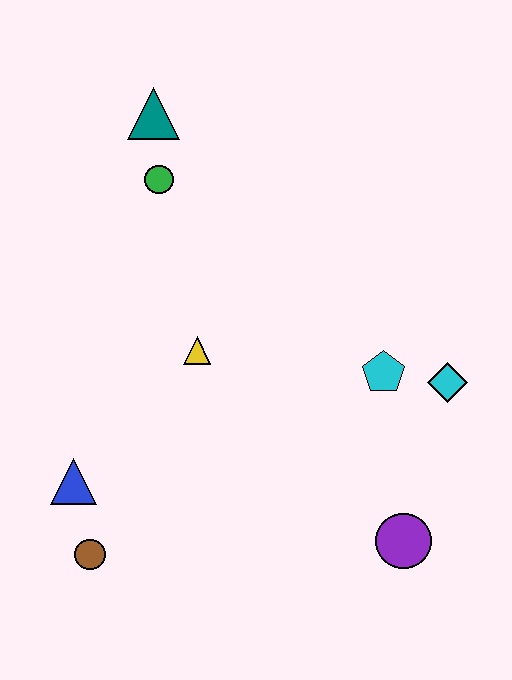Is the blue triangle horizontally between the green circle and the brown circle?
No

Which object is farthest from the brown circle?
The teal triangle is farthest from the brown circle.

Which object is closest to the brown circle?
The blue triangle is closest to the brown circle.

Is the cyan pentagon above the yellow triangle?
No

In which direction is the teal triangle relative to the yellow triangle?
The teal triangle is above the yellow triangle.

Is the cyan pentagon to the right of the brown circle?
Yes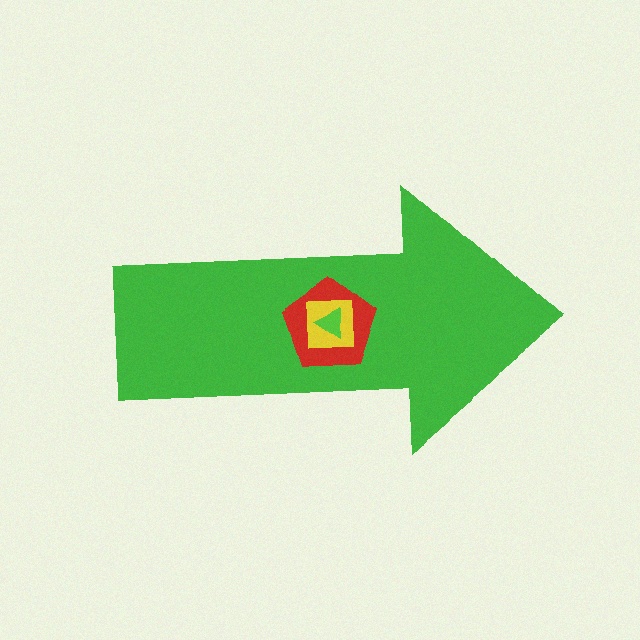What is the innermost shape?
The lime triangle.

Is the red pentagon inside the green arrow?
Yes.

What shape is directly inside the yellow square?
The lime triangle.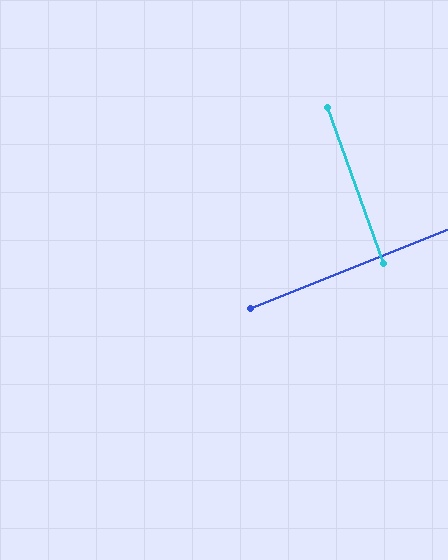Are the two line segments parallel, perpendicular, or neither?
Perpendicular — they meet at approximately 88°.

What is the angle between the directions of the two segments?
Approximately 88 degrees.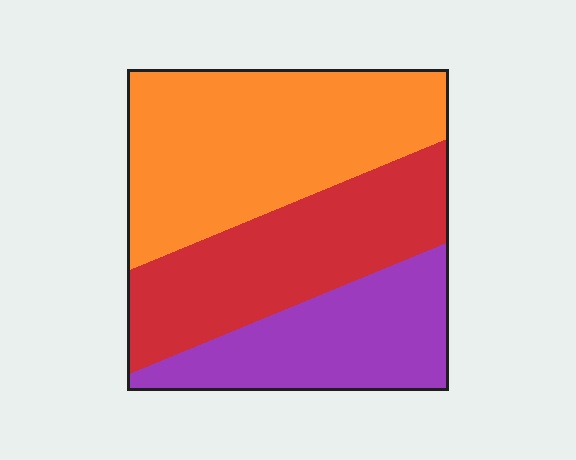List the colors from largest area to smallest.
From largest to smallest: orange, red, purple.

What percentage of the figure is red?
Red covers 32% of the figure.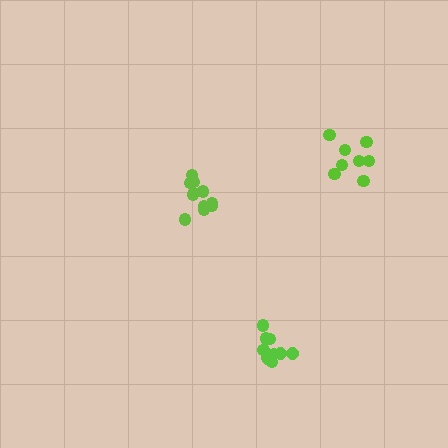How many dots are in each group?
Group 1: 8 dots, Group 2: 10 dots, Group 3: 11 dots (29 total).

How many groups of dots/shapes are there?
There are 3 groups.